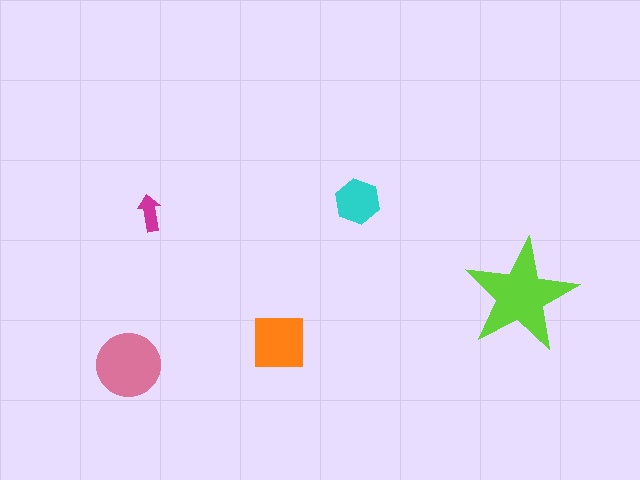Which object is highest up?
The cyan hexagon is topmost.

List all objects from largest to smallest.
The lime star, the pink circle, the orange square, the cyan hexagon, the magenta arrow.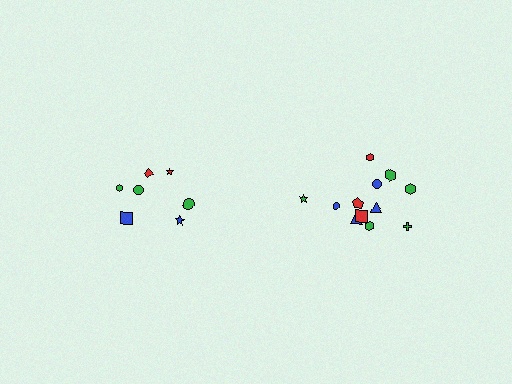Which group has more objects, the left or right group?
The right group.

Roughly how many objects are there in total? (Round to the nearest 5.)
Roughly 20 objects in total.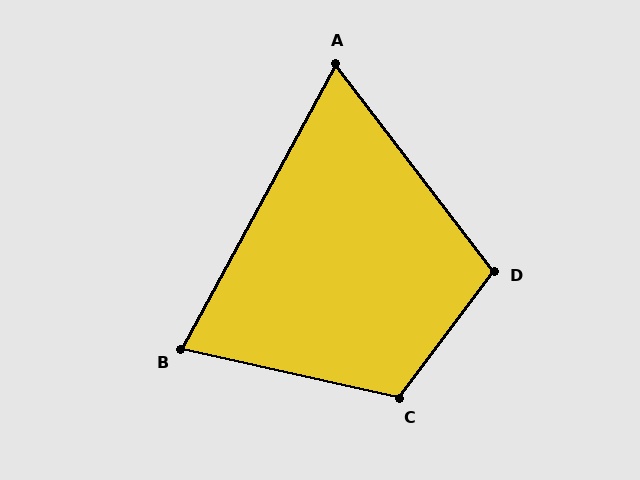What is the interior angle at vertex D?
Approximately 106 degrees (obtuse).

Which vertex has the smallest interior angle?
A, at approximately 66 degrees.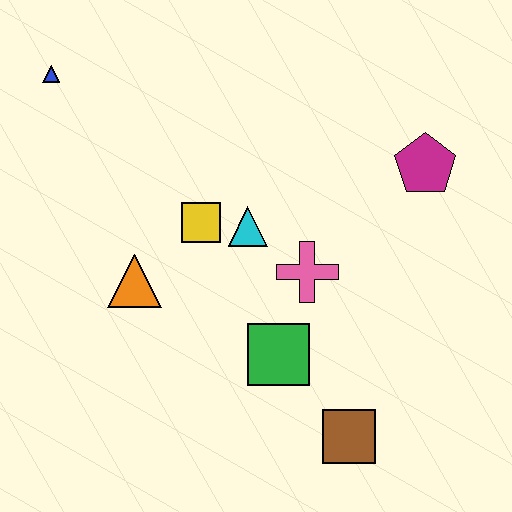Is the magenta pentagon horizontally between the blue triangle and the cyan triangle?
No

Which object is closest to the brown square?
The green square is closest to the brown square.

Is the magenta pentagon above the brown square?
Yes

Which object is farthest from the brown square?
The blue triangle is farthest from the brown square.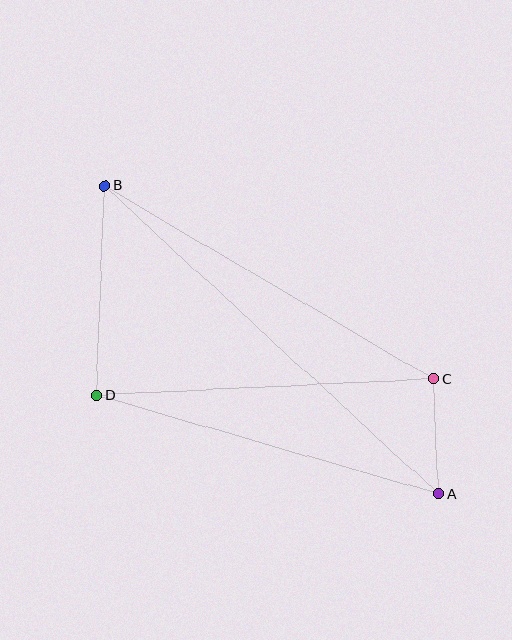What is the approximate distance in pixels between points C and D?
The distance between C and D is approximately 337 pixels.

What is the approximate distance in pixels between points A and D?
The distance between A and D is approximately 356 pixels.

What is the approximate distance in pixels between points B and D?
The distance between B and D is approximately 210 pixels.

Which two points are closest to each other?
Points A and C are closest to each other.